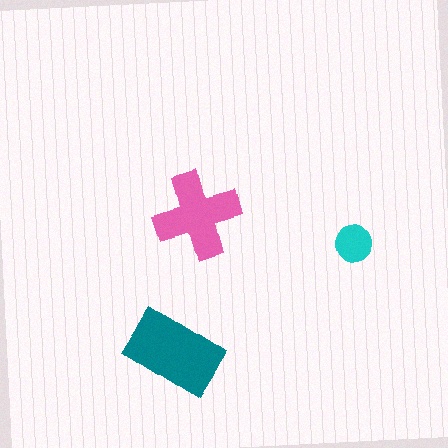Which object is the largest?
The teal rectangle.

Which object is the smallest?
The cyan circle.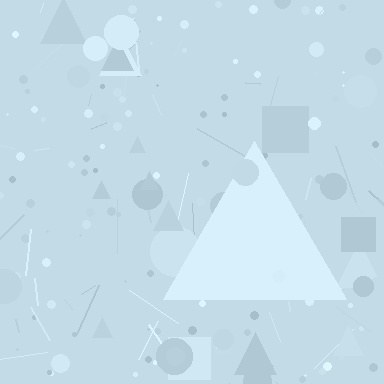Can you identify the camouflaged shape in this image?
The camouflaged shape is a triangle.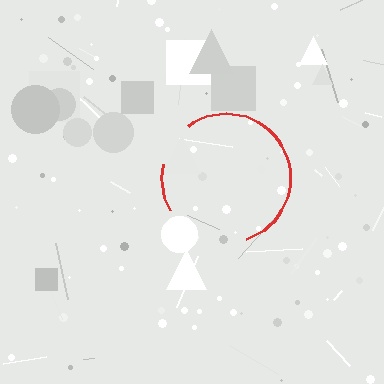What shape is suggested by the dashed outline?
The dashed outline suggests a circle.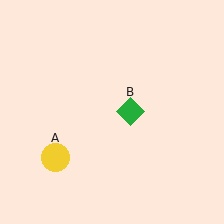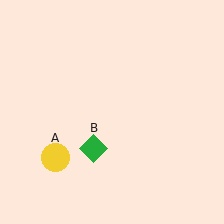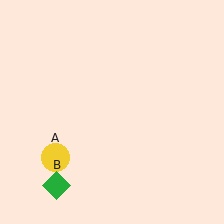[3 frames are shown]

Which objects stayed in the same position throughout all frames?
Yellow circle (object A) remained stationary.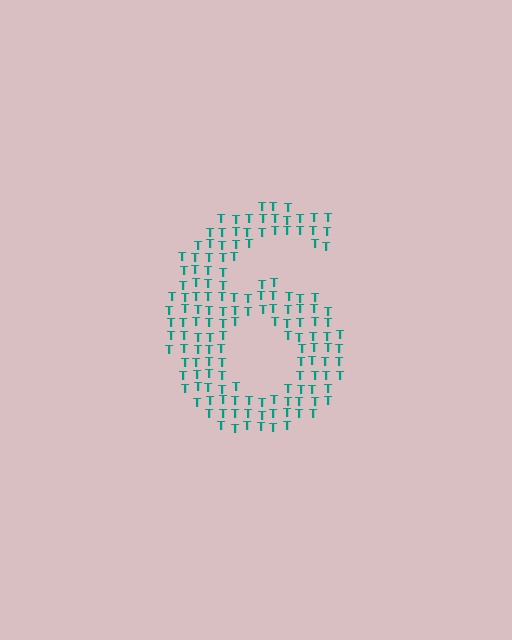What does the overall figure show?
The overall figure shows the digit 6.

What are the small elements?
The small elements are letter T's.